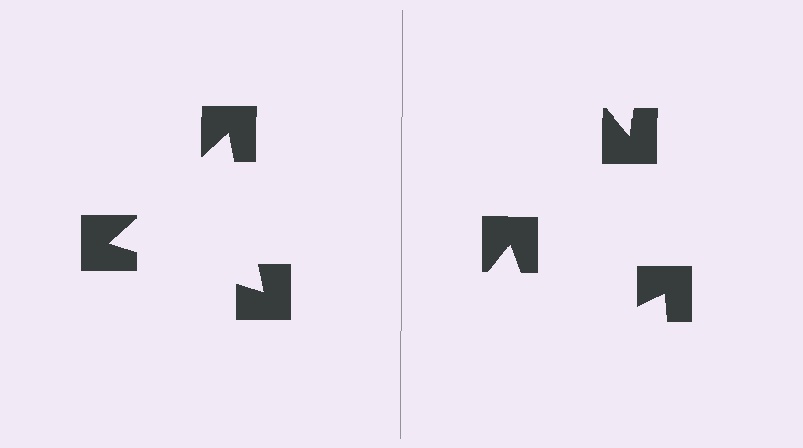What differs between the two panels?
The notched squares are positioned identically on both sides; only the wedge orientations differ. On the left they align to a triangle; on the right they are misaligned.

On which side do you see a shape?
An illusory triangle appears on the left side. On the right side the wedge cuts are rotated, so no coherent shape forms.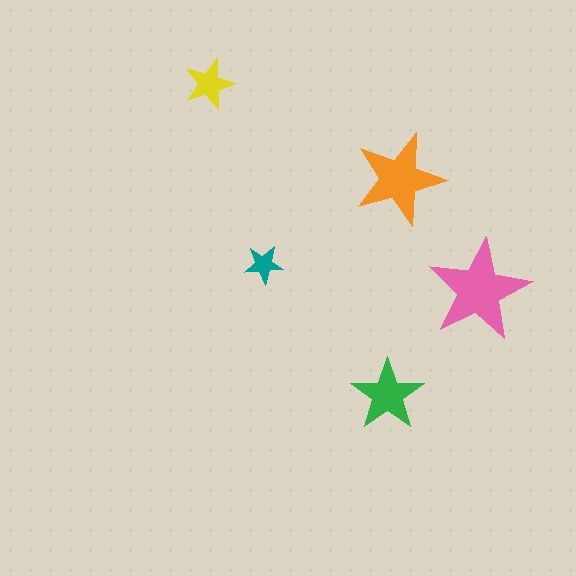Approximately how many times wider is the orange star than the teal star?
About 2.5 times wider.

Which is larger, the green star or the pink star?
The pink one.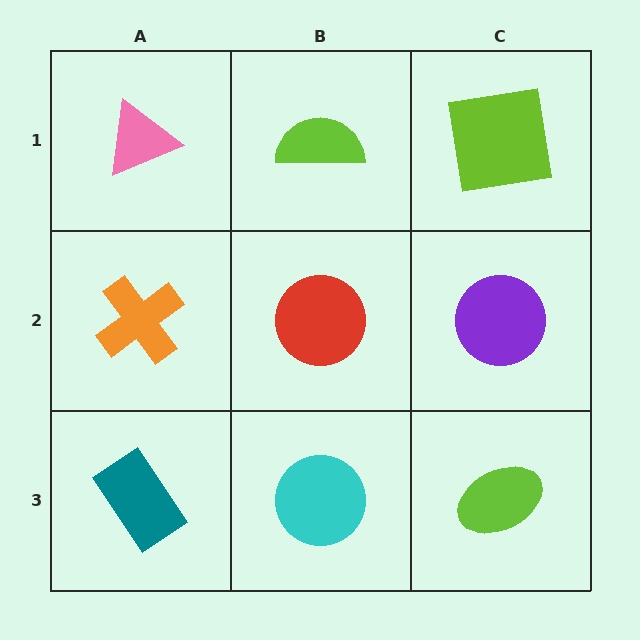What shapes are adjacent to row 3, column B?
A red circle (row 2, column B), a teal rectangle (row 3, column A), a lime ellipse (row 3, column C).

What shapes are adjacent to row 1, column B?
A red circle (row 2, column B), a pink triangle (row 1, column A), a lime square (row 1, column C).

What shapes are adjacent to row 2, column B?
A lime semicircle (row 1, column B), a cyan circle (row 3, column B), an orange cross (row 2, column A), a purple circle (row 2, column C).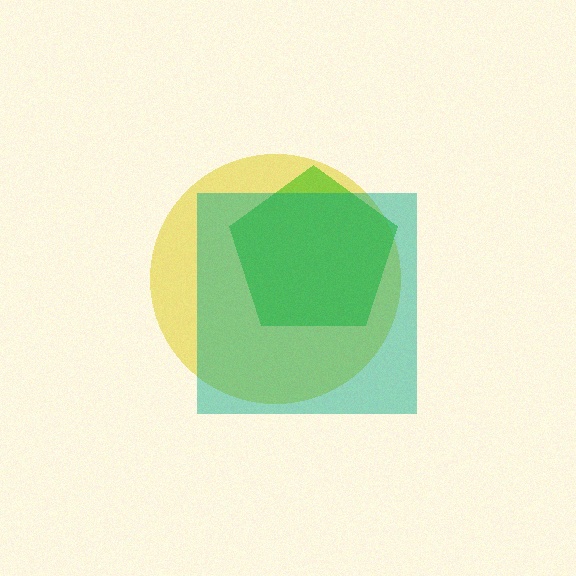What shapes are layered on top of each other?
The layered shapes are: a yellow circle, a lime pentagon, a teal square.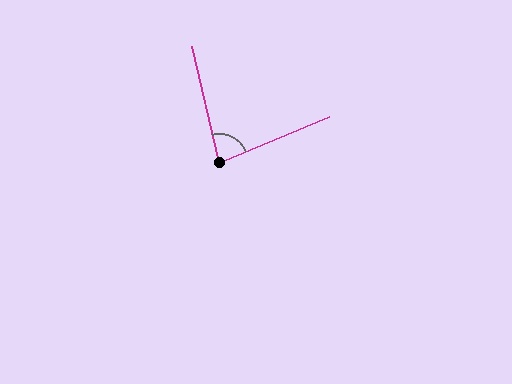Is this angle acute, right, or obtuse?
It is acute.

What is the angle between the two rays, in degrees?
Approximately 81 degrees.